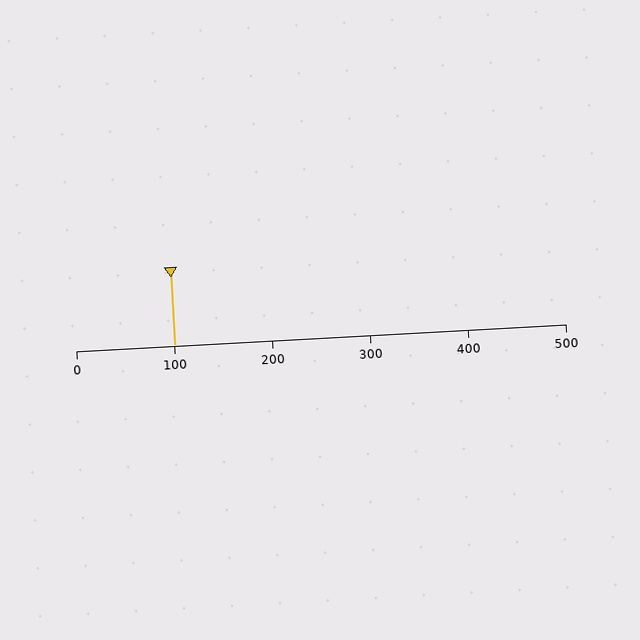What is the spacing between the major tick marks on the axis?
The major ticks are spaced 100 apart.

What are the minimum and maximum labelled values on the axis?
The axis runs from 0 to 500.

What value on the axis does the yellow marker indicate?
The marker indicates approximately 100.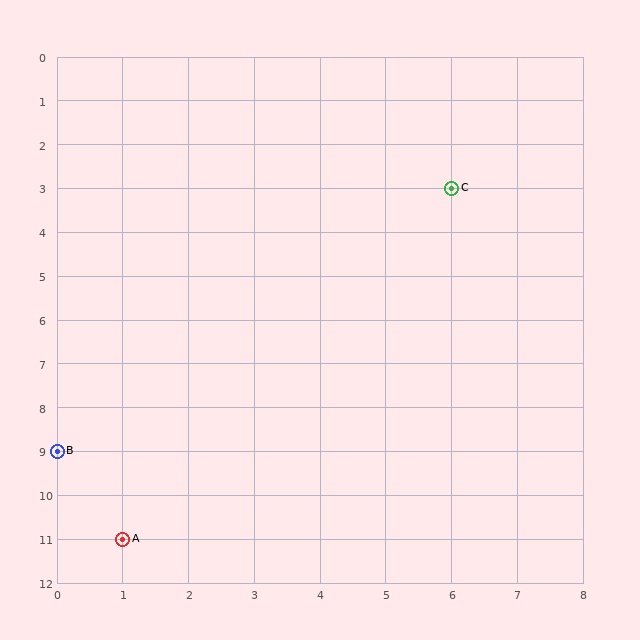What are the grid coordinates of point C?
Point C is at grid coordinates (6, 3).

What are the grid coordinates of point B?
Point B is at grid coordinates (0, 9).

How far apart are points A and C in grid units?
Points A and C are 5 columns and 8 rows apart (about 9.4 grid units diagonally).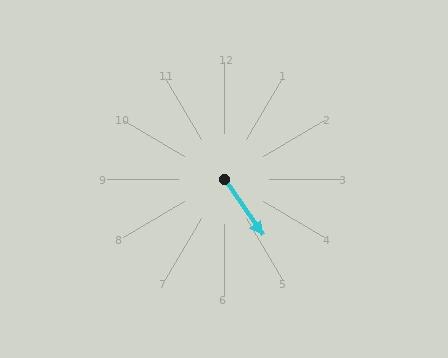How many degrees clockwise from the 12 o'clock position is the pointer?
Approximately 146 degrees.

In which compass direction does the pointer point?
Southeast.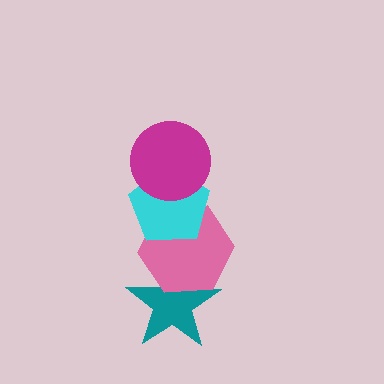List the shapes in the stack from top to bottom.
From top to bottom: the magenta circle, the cyan pentagon, the pink hexagon, the teal star.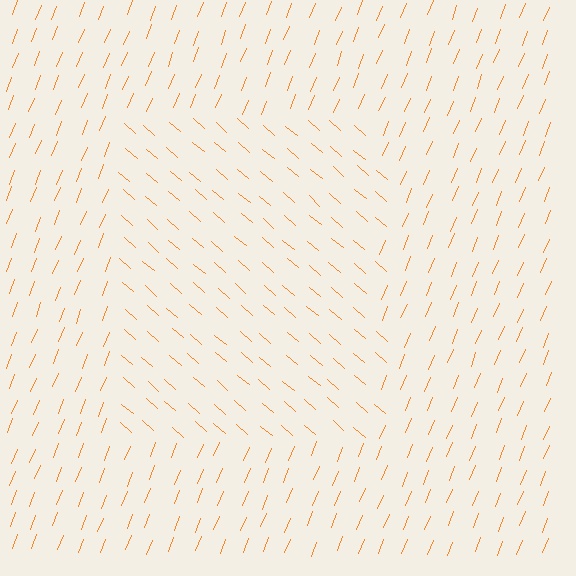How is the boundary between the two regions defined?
The boundary is defined purely by a change in line orientation (approximately 71 degrees difference). All lines are the same color and thickness.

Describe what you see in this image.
The image is filled with small orange line segments. A rectangle region in the image has lines oriented differently from the surrounding lines, creating a visible texture boundary.